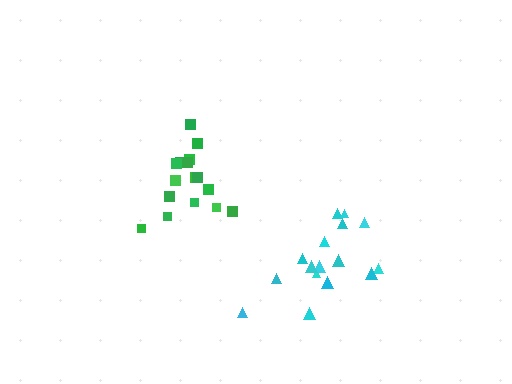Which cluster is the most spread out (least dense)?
Cyan.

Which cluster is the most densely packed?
Green.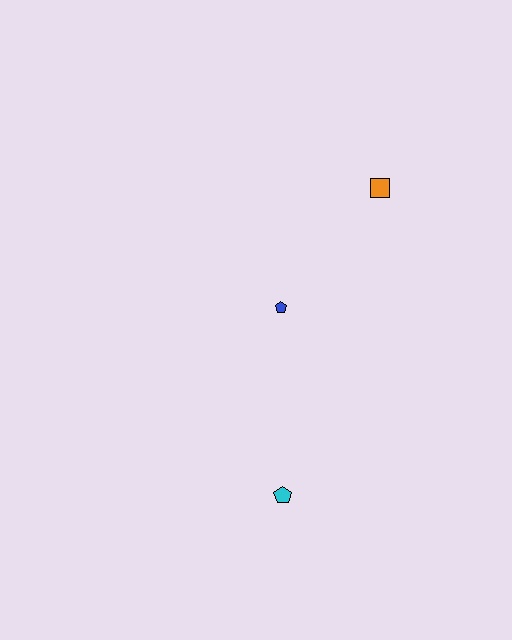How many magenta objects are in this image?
There are no magenta objects.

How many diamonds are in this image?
There are no diamonds.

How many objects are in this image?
There are 3 objects.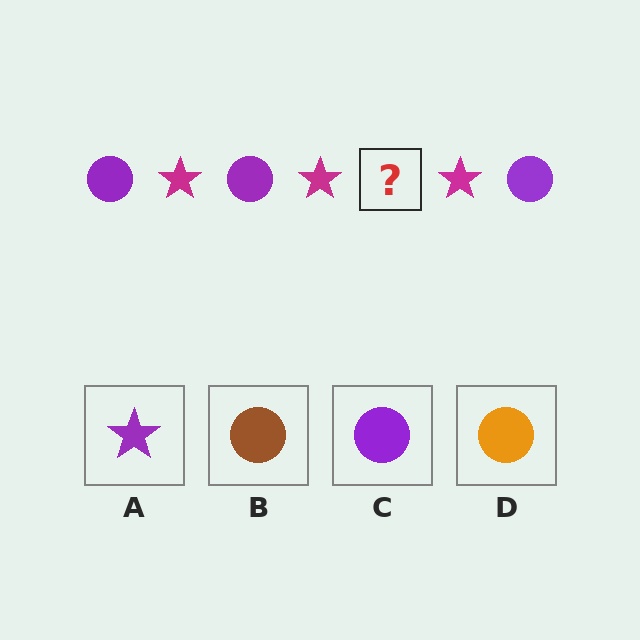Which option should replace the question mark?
Option C.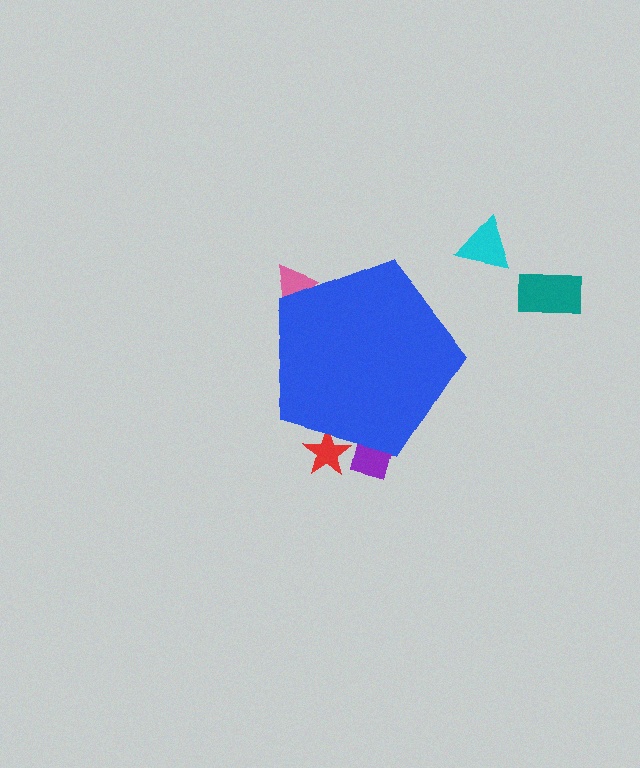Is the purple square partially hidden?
Yes, the purple square is partially hidden behind the blue pentagon.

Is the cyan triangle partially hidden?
No, the cyan triangle is fully visible.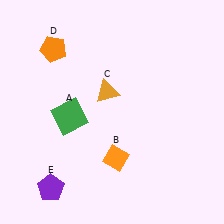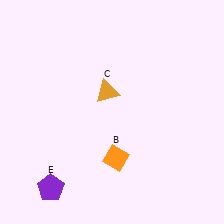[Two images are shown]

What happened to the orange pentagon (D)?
The orange pentagon (D) was removed in Image 2. It was in the top-left area of Image 1.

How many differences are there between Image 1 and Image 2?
There are 2 differences between the two images.